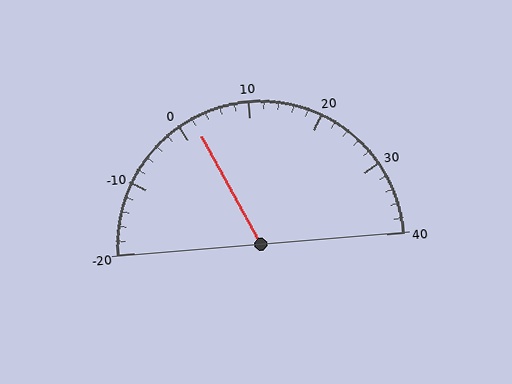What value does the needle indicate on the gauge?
The needle indicates approximately 2.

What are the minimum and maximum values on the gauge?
The gauge ranges from -20 to 40.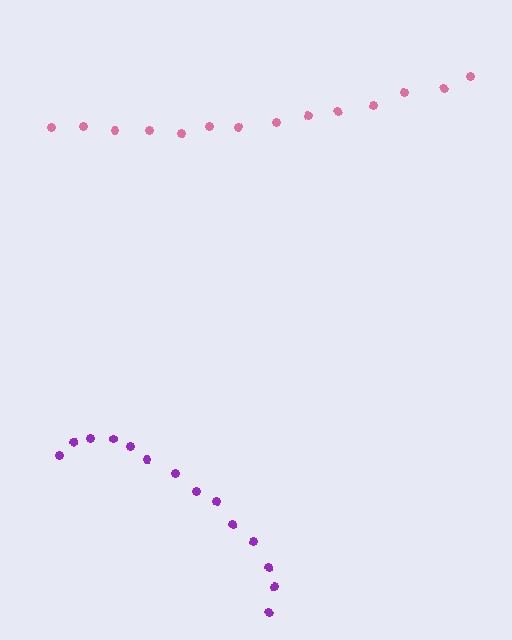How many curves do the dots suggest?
There are 2 distinct paths.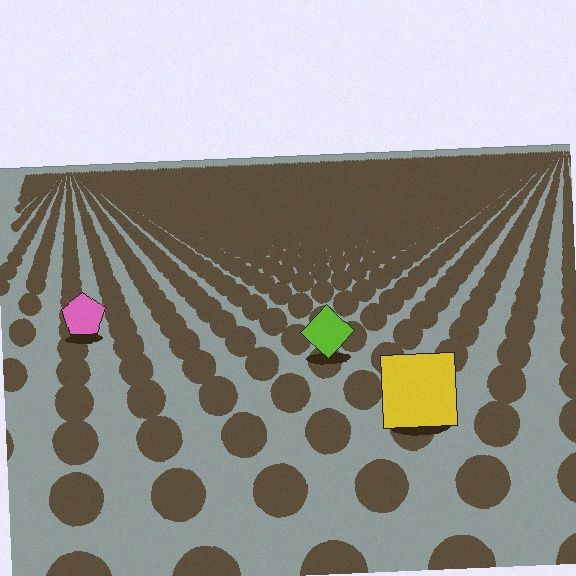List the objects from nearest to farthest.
From nearest to farthest: the yellow square, the lime diamond, the pink pentagon.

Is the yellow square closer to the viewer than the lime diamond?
Yes. The yellow square is closer — you can tell from the texture gradient: the ground texture is coarser near it.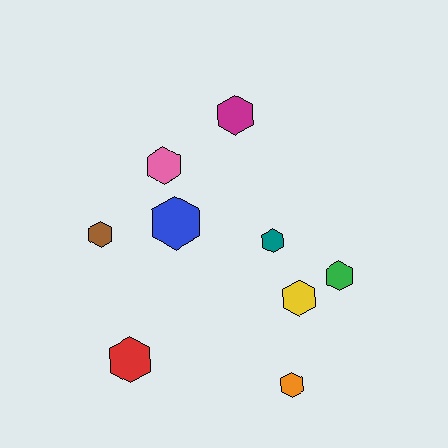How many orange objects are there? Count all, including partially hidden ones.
There is 1 orange object.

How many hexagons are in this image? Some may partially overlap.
There are 9 hexagons.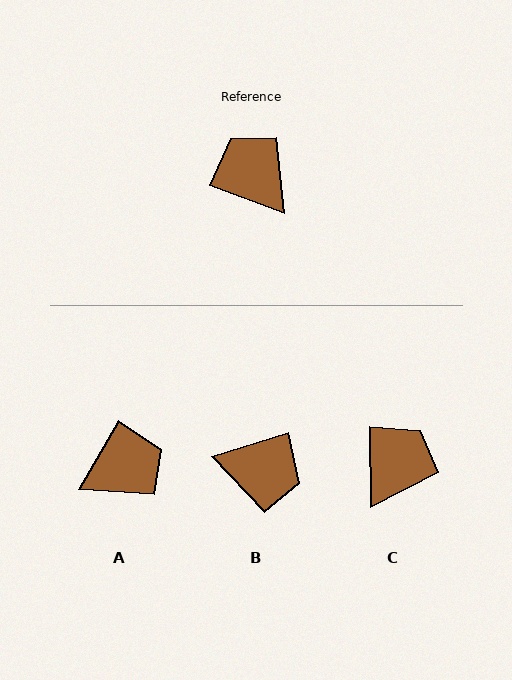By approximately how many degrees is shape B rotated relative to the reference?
Approximately 143 degrees clockwise.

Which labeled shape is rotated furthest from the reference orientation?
B, about 143 degrees away.